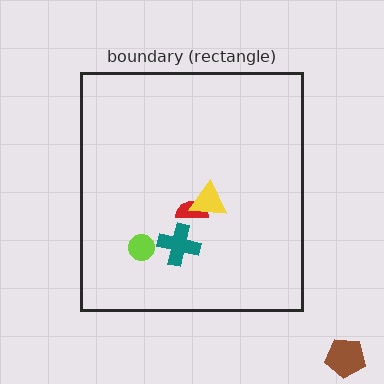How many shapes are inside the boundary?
4 inside, 1 outside.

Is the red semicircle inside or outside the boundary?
Inside.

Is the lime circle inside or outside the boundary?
Inside.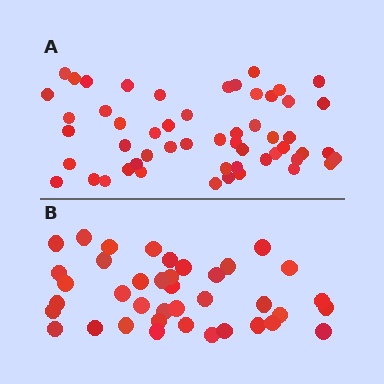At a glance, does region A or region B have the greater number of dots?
Region A (the top region) has more dots.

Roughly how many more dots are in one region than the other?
Region A has approximately 15 more dots than region B.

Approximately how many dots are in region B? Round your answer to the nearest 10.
About 40 dots. (The exact count is 39, which rounds to 40.)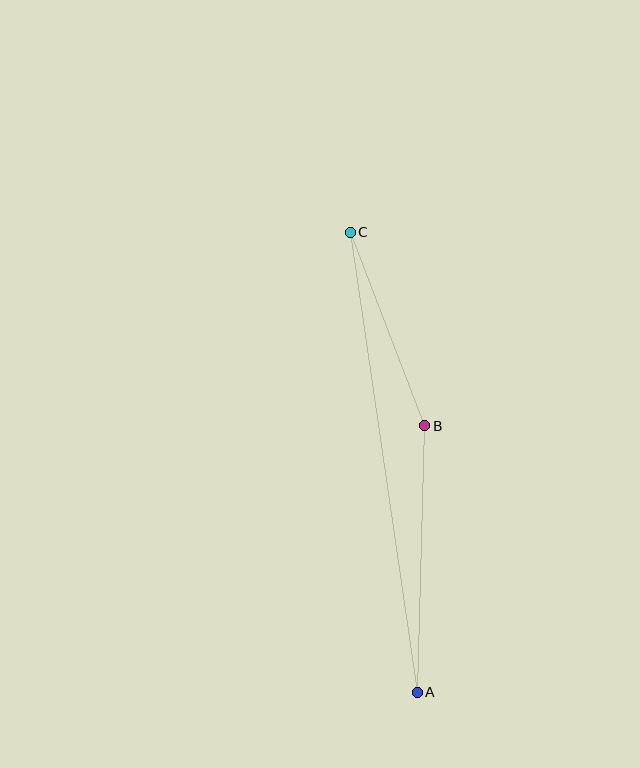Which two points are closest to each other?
Points B and C are closest to each other.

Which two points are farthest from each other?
Points A and C are farthest from each other.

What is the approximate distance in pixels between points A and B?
The distance between A and B is approximately 267 pixels.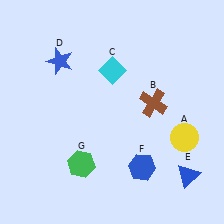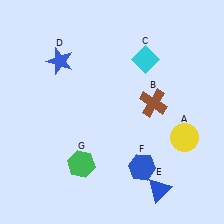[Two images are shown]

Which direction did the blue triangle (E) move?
The blue triangle (E) moved left.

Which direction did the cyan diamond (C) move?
The cyan diamond (C) moved right.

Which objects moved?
The objects that moved are: the cyan diamond (C), the blue triangle (E).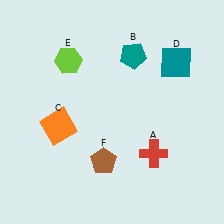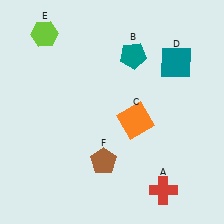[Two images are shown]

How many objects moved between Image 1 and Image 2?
3 objects moved between the two images.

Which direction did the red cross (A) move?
The red cross (A) moved down.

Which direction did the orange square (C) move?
The orange square (C) moved right.